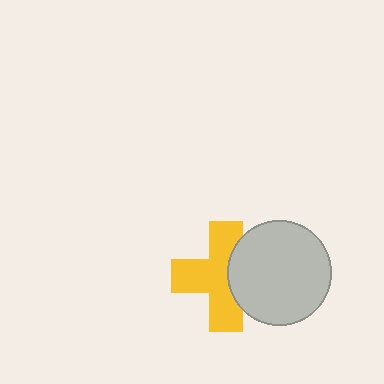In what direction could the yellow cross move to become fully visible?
The yellow cross could move left. That would shift it out from behind the light gray circle entirely.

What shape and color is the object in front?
The object in front is a light gray circle.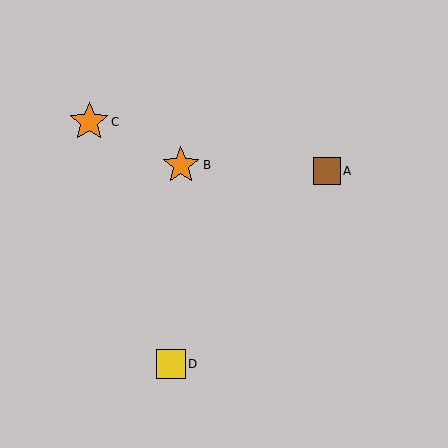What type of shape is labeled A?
Shape A is a brown square.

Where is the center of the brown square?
The center of the brown square is at (327, 171).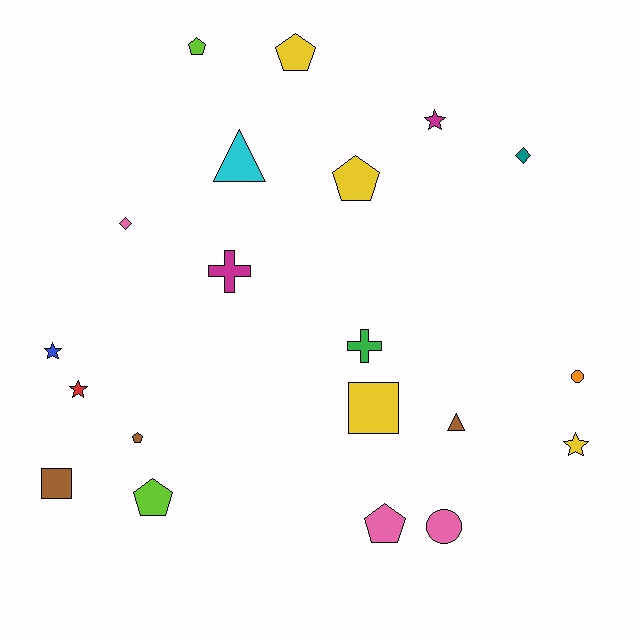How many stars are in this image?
There are 4 stars.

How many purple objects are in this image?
There are no purple objects.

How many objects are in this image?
There are 20 objects.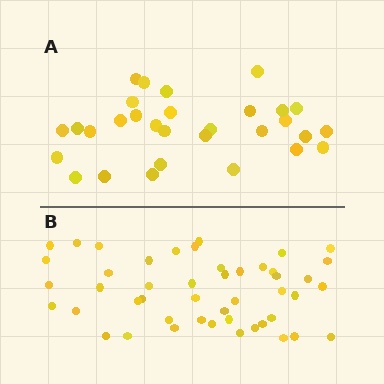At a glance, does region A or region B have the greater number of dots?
Region B (the bottom region) has more dots.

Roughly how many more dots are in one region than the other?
Region B has approximately 15 more dots than region A.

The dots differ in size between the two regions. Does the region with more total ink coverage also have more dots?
No. Region A has more total ink coverage because its dots are larger, but region B actually contains more individual dots. Total area can be misleading — the number of items is what matters here.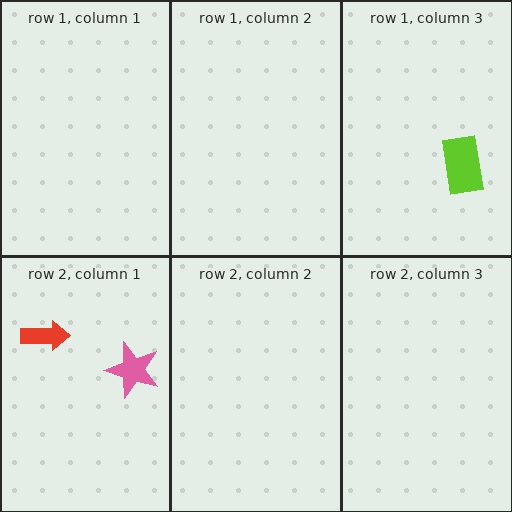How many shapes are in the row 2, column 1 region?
2.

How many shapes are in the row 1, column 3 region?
1.